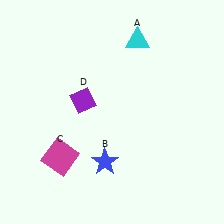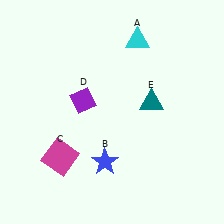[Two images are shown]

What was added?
A teal triangle (E) was added in Image 2.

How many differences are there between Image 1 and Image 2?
There is 1 difference between the two images.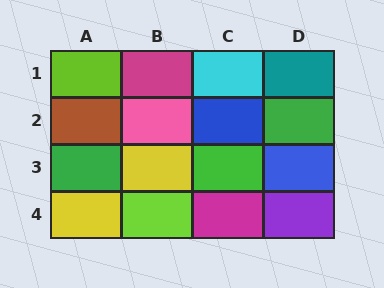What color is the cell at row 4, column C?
Magenta.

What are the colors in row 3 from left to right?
Green, yellow, green, blue.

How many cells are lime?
2 cells are lime.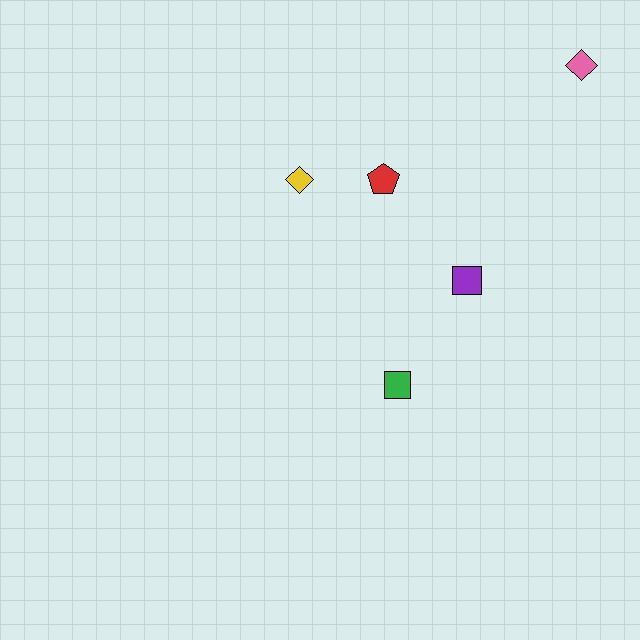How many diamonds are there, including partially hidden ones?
There are 2 diamonds.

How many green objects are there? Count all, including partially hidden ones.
There is 1 green object.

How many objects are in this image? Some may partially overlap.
There are 5 objects.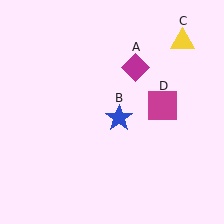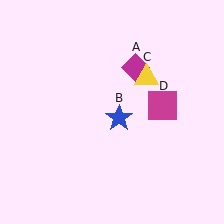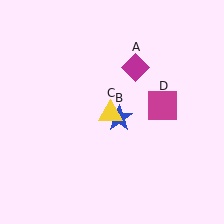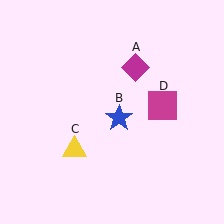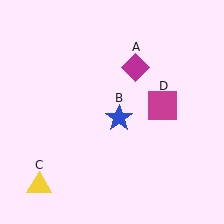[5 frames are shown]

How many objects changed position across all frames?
1 object changed position: yellow triangle (object C).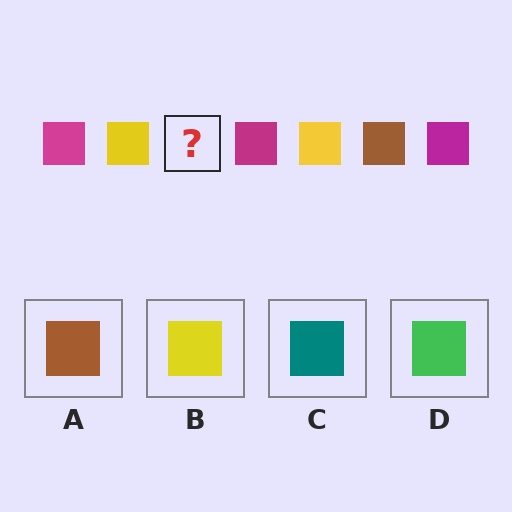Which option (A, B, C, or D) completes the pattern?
A.